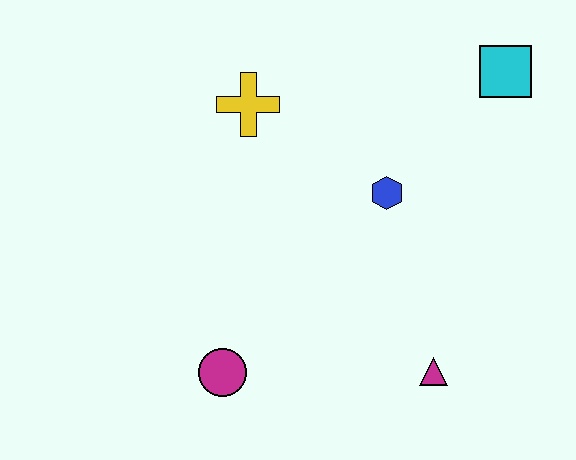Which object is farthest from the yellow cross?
The magenta triangle is farthest from the yellow cross.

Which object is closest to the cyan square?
The blue hexagon is closest to the cyan square.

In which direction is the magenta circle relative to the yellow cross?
The magenta circle is below the yellow cross.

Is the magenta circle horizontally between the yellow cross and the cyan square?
No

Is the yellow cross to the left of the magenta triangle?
Yes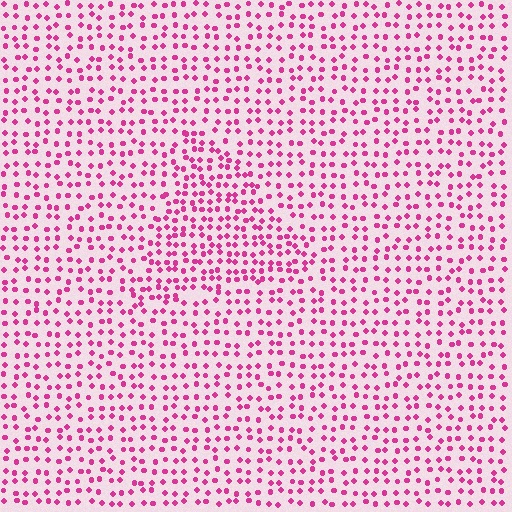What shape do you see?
I see a triangle.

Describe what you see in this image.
The image contains small magenta elements arranged at two different densities. A triangle-shaped region is visible where the elements are more densely packed than the surrounding area.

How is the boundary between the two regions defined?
The boundary is defined by a change in element density (approximately 1.5x ratio). All elements are the same color, size, and shape.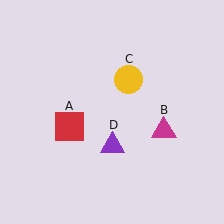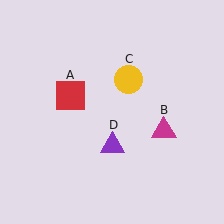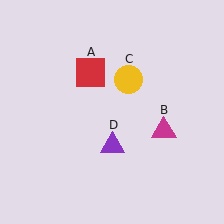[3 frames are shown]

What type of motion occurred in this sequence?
The red square (object A) rotated clockwise around the center of the scene.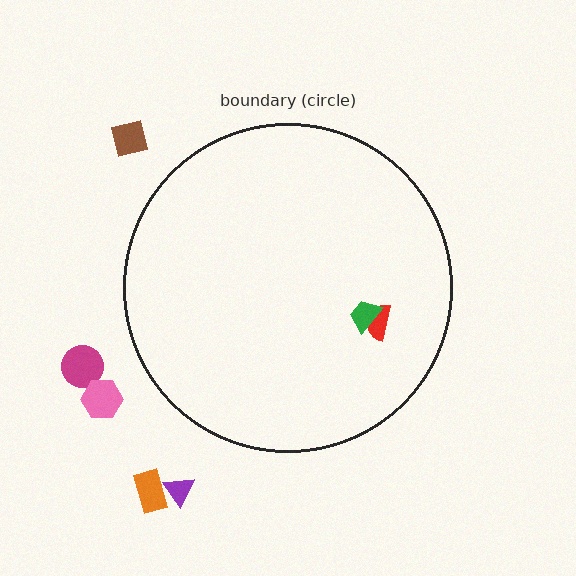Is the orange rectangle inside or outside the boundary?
Outside.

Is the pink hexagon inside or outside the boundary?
Outside.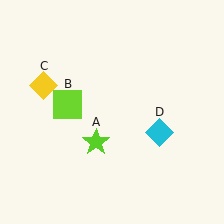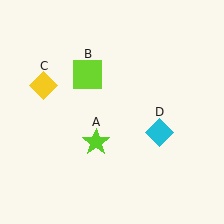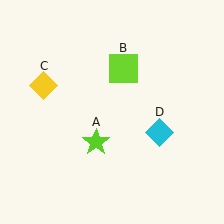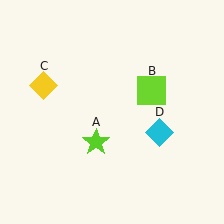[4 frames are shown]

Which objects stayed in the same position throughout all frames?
Lime star (object A) and yellow diamond (object C) and cyan diamond (object D) remained stationary.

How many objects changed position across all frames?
1 object changed position: lime square (object B).